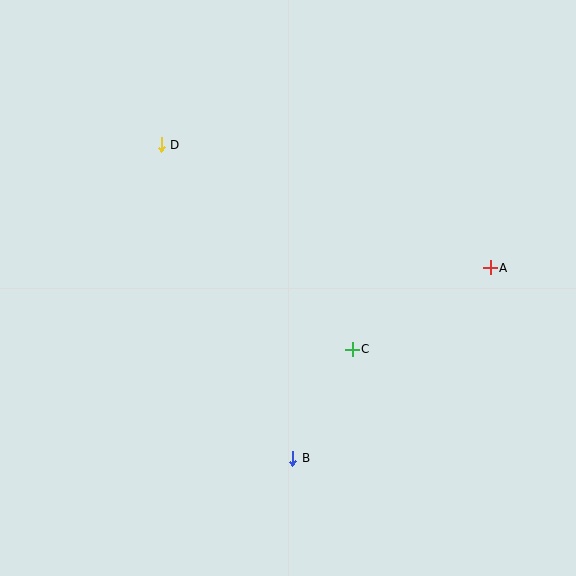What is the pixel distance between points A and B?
The distance between A and B is 274 pixels.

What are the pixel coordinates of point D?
Point D is at (161, 145).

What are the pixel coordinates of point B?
Point B is at (293, 458).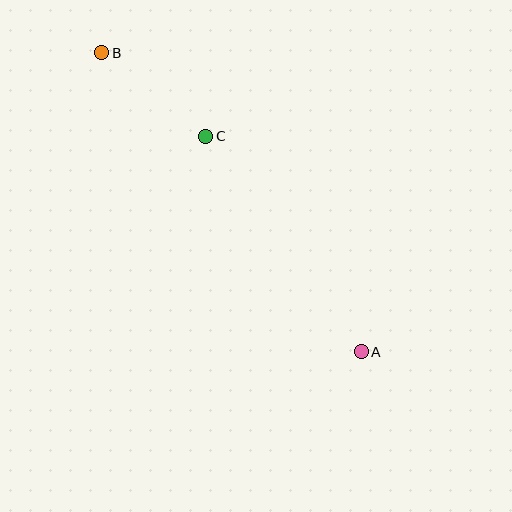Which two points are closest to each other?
Points B and C are closest to each other.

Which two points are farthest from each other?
Points A and B are farthest from each other.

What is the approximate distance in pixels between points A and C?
The distance between A and C is approximately 266 pixels.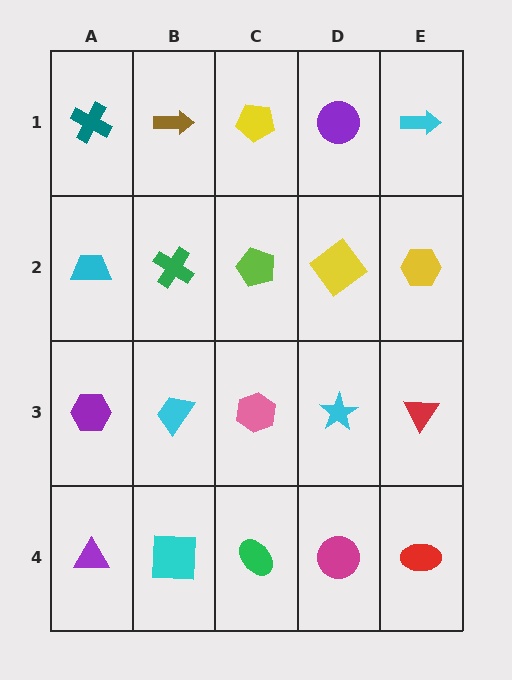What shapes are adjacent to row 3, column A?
A cyan trapezoid (row 2, column A), a purple triangle (row 4, column A), a cyan trapezoid (row 3, column B).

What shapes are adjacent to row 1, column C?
A lime pentagon (row 2, column C), a brown arrow (row 1, column B), a purple circle (row 1, column D).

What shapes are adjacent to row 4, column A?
A purple hexagon (row 3, column A), a cyan square (row 4, column B).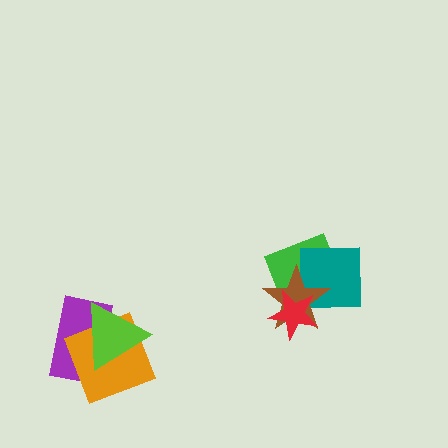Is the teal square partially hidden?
Yes, it is partially covered by another shape.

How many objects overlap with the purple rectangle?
2 objects overlap with the purple rectangle.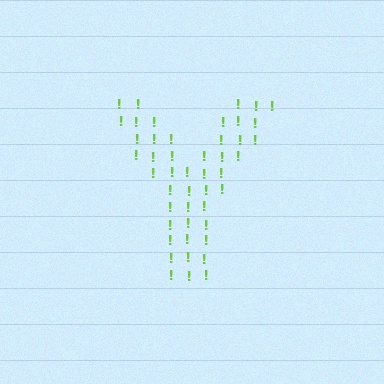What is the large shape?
The large shape is the letter Y.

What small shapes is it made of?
It is made of small exclamation marks.